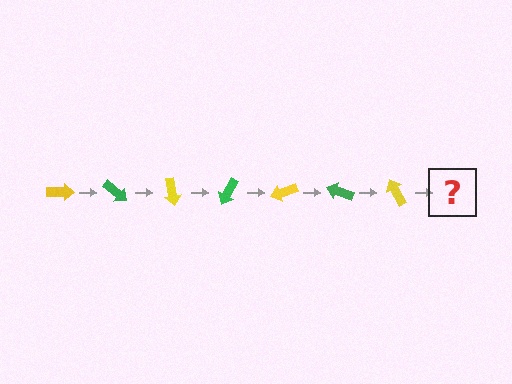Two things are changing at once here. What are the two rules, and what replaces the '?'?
The two rules are that it rotates 40 degrees each step and the color cycles through yellow and green. The '?' should be a green arrow, rotated 280 degrees from the start.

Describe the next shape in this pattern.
It should be a green arrow, rotated 280 degrees from the start.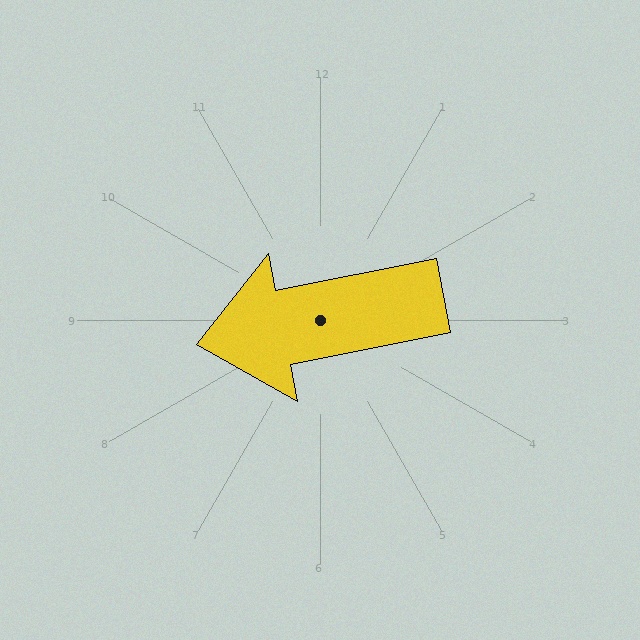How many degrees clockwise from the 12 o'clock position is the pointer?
Approximately 259 degrees.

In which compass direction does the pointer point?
West.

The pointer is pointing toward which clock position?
Roughly 9 o'clock.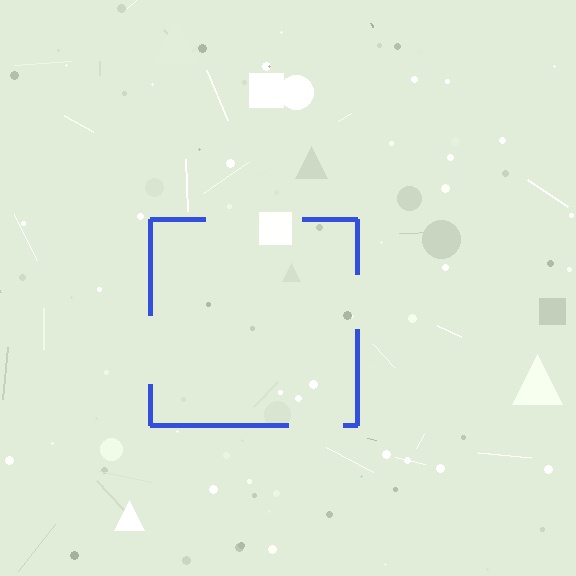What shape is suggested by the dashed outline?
The dashed outline suggests a square.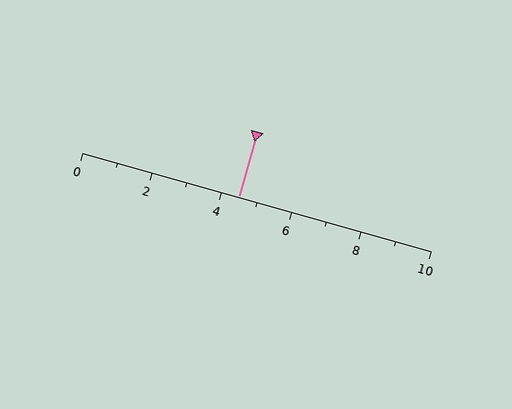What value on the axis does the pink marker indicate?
The marker indicates approximately 4.5.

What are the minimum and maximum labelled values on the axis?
The axis runs from 0 to 10.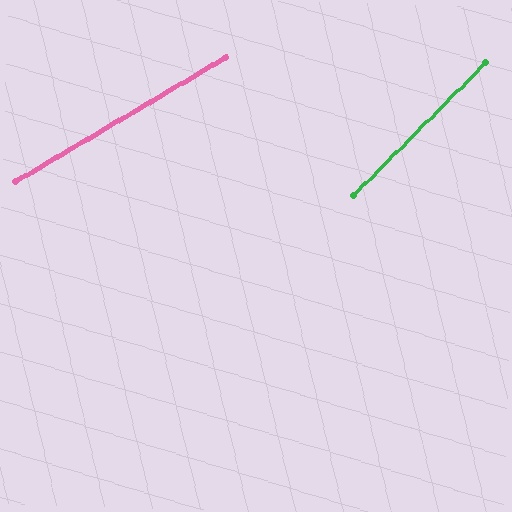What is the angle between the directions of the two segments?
Approximately 15 degrees.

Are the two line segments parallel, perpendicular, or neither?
Neither parallel nor perpendicular — they differ by about 15°.